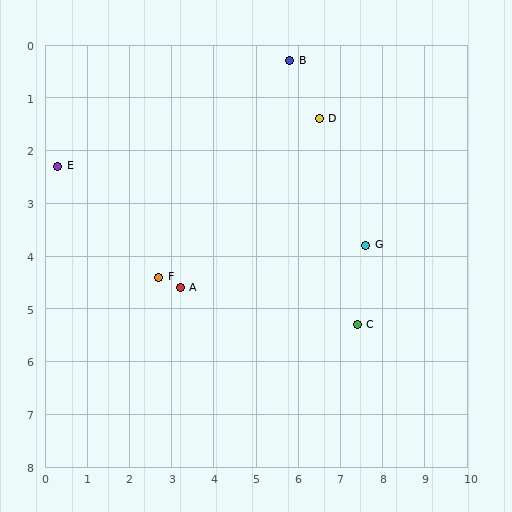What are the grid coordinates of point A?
Point A is at approximately (3.2, 4.6).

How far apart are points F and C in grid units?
Points F and C are about 4.8 grid units apart.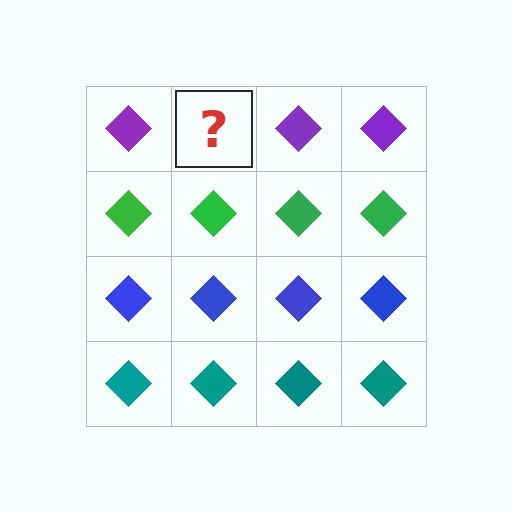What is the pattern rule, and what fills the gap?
The rule is that each row has a consistent color. The gap should be filled with a purple diamond.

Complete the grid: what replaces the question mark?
The question mark should be replaced with a purple diamond.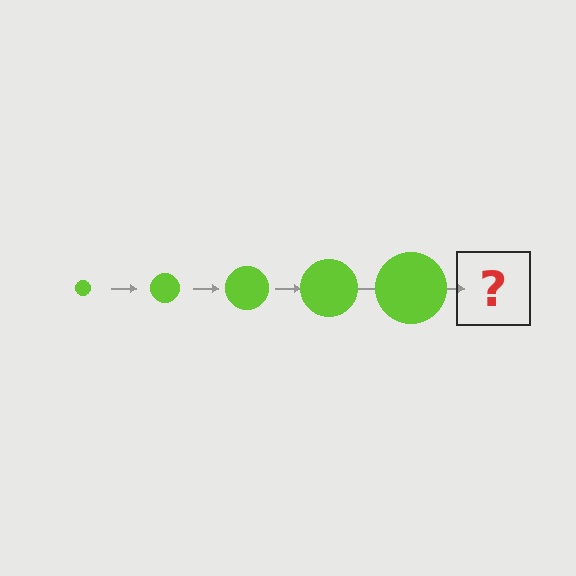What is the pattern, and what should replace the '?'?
The pattern is that the circle gets progressively larger each step. The '?' should be a lime circle, larger than the previous one.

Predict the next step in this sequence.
The next step is a lime circle, larger than the previous one.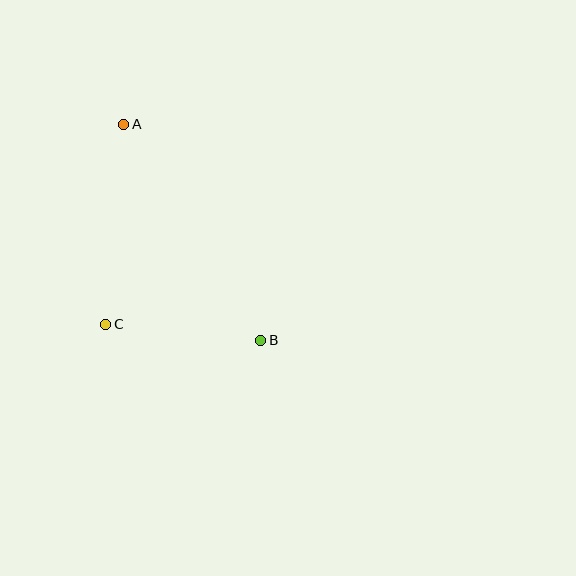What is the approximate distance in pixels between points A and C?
The distance between A and C is approximately 201 pixels.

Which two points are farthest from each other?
Points A and B are farthest from each other.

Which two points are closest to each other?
Points B and C are closest to each other.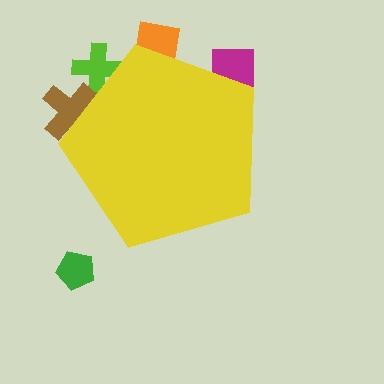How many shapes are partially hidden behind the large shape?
4 shapes are partially hidden.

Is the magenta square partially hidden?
Yes, the magenta square is partially hidden behind the yellow pentagon.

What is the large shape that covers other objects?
A yellow pentagon.